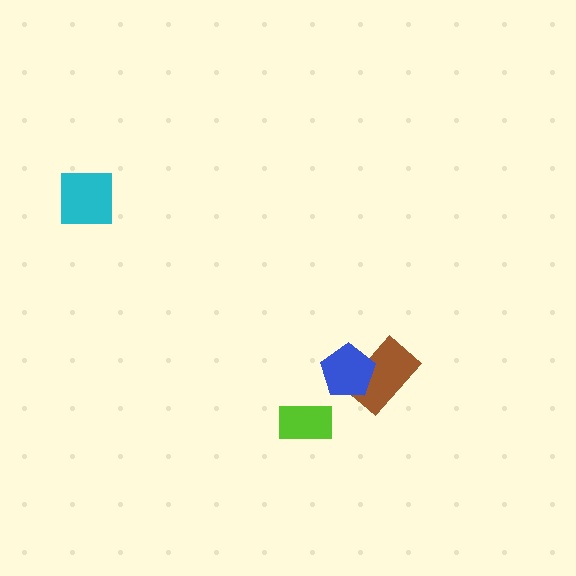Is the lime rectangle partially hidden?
No, no other shape covers it.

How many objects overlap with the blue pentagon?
1 object overlaps with the blue pentagon.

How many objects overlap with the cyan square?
0 objects overlap with the cyan square.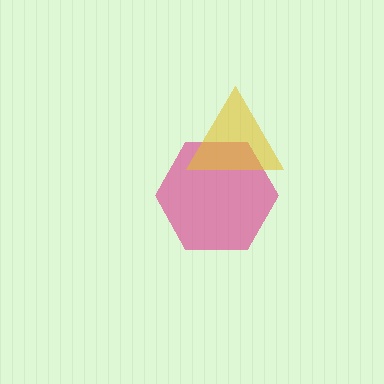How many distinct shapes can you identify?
There are 2 distinct shapes: a pink hexagon, a yellow triangle.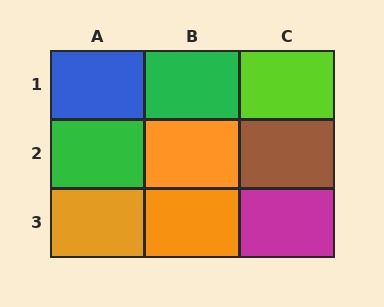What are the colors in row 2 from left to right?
Green, orange, brown.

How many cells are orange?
3 cells are orange.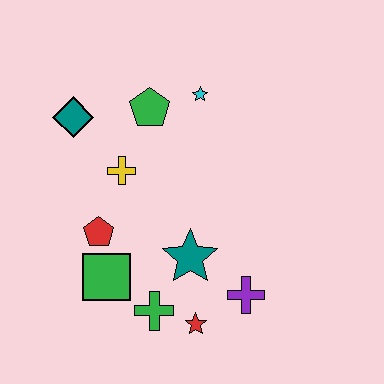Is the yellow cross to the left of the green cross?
Yes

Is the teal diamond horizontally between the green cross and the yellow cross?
No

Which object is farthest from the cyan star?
The red star is farthest from the cyan star.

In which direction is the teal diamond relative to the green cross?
The teal diamond is above the green cross.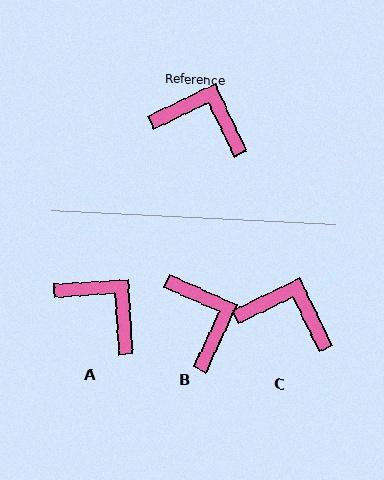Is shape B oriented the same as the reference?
No, it is off by about 50 degrees.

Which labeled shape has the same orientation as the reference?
C.